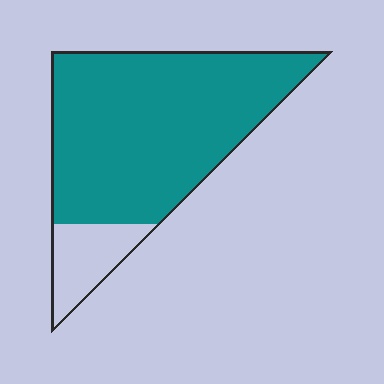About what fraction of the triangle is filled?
About five sixths (5/6).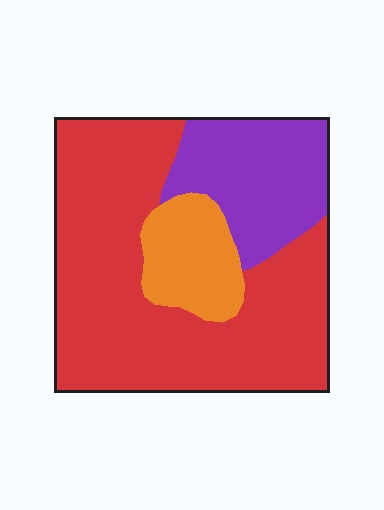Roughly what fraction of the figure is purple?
Purple covers 23% of the figure.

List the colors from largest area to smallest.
From largest to smallest: red, purple, orange.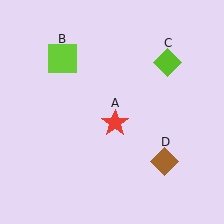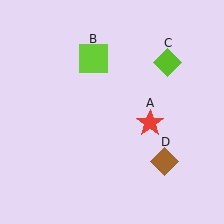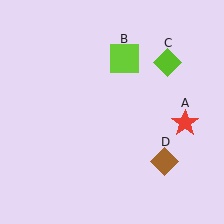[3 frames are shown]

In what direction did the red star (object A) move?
The red star (object A) moved right.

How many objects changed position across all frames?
2 objects changed position: red star (object A), lime square (object B).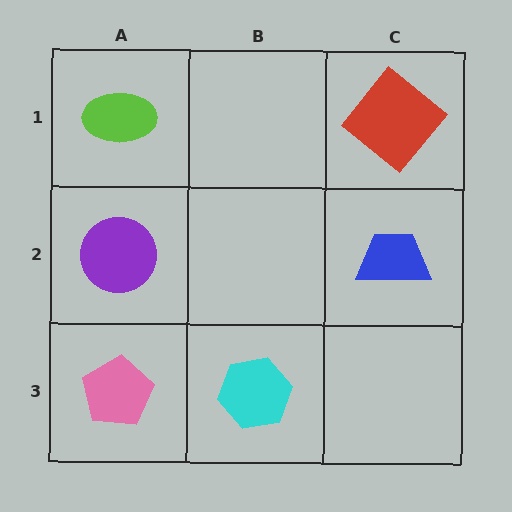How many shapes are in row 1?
2 shapes.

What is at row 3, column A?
A pink pentagon.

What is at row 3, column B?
A cyan hexagon.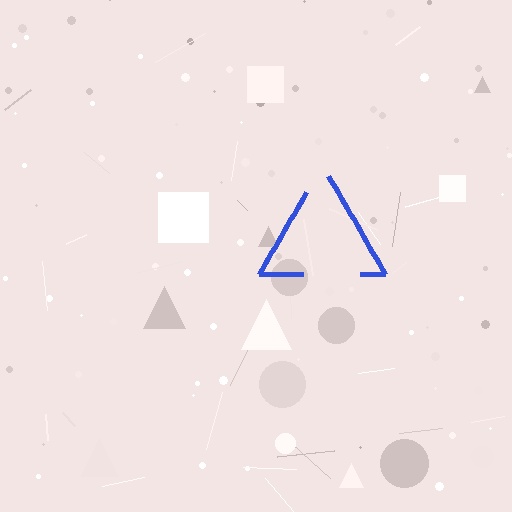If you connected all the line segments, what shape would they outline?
They would outline a triangle.